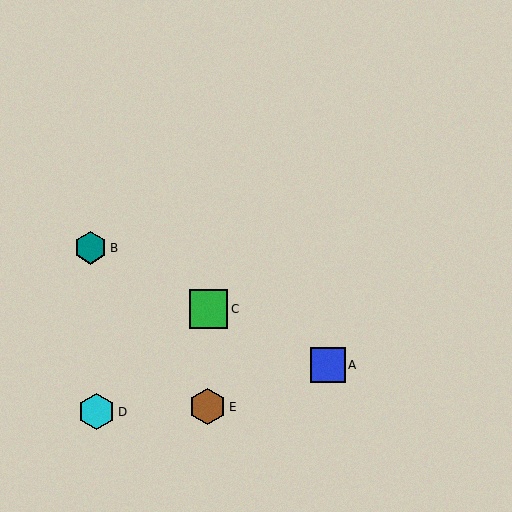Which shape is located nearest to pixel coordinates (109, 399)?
The cyan hexagon (labeled D) at (96, 412) is nearest to that location.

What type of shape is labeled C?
Shape C is a green square.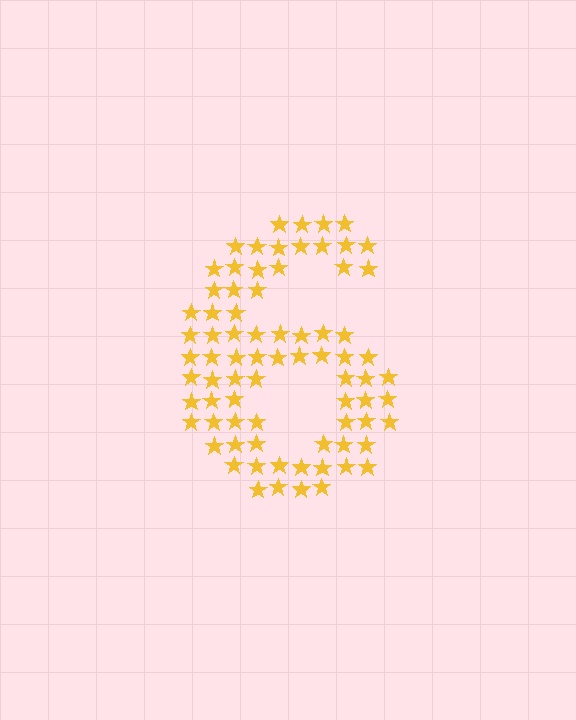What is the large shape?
The large shape is the digit 6.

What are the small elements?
The small elements are stars.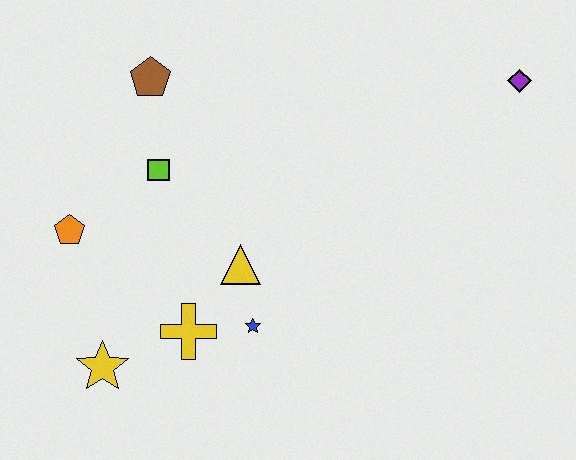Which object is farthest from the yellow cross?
The purple diamond is farthest from the yellow cross.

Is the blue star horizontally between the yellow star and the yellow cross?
No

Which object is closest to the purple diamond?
The yellow triangle is closest to the purple diamond.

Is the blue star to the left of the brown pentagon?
No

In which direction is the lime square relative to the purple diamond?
The lime square is to the left of the purple diamond.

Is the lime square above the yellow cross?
Yes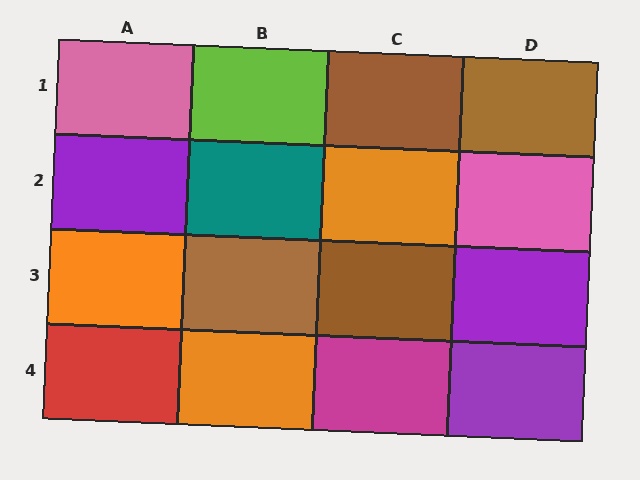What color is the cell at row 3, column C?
Brown.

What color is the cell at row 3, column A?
Orange.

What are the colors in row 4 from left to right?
Red, orange, magenta, purple.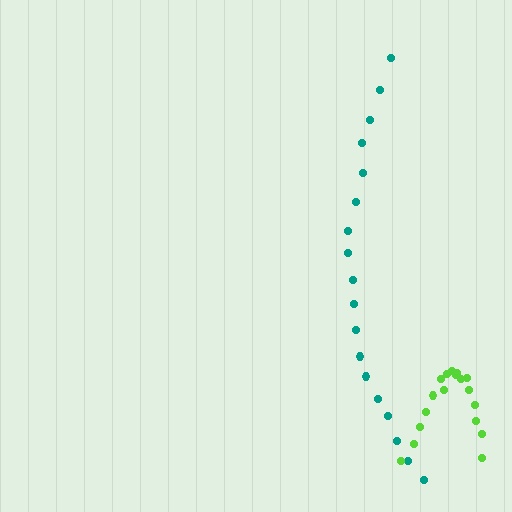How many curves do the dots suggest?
There are 2 distinct paths.